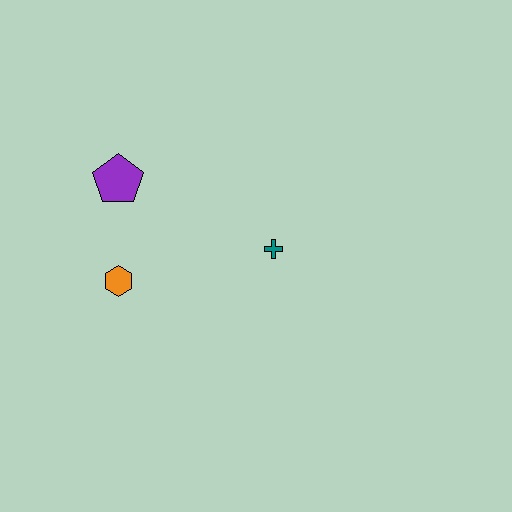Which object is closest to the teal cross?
The orange hexagon is closest to the teal cross.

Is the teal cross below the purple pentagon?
Yes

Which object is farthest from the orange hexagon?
The teal cross is farthest from the orange hexagon.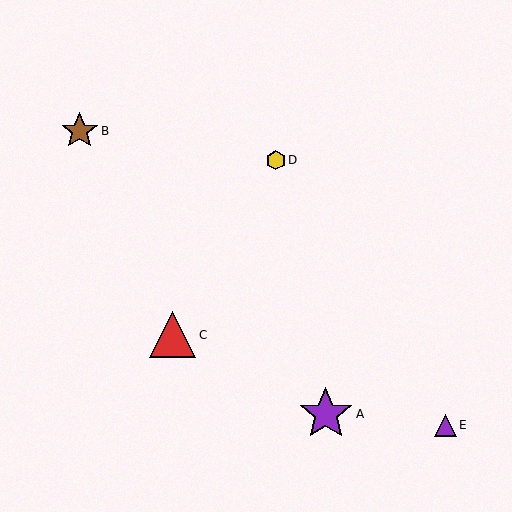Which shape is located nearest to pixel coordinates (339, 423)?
The purple star (labeled A) at (326, 414) is nearest to that location.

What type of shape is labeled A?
Shape A is a purple star.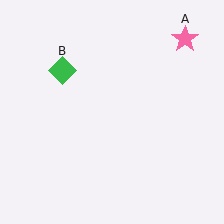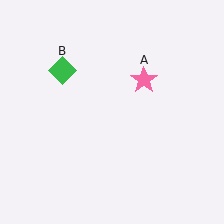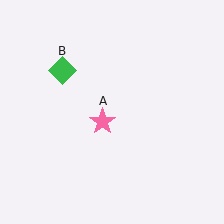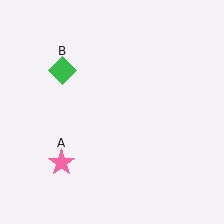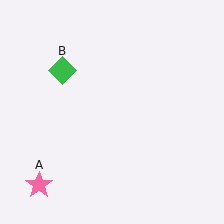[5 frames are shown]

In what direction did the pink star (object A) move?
The pink star (object A) moved down and to the left.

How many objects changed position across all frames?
1 object changed position: pink star (object A).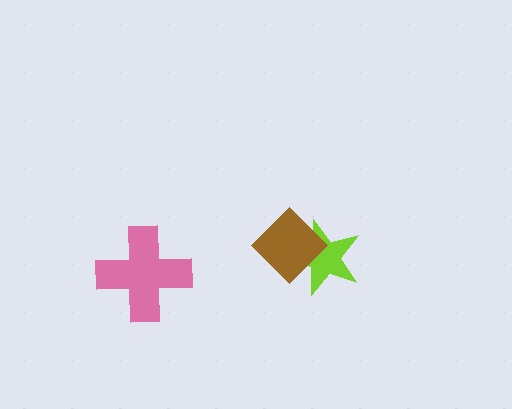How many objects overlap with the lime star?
1 object overlaps with the lime star.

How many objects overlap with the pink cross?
0 objects overlap with the pink cross.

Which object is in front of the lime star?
The brown diamond is in front of the lime star.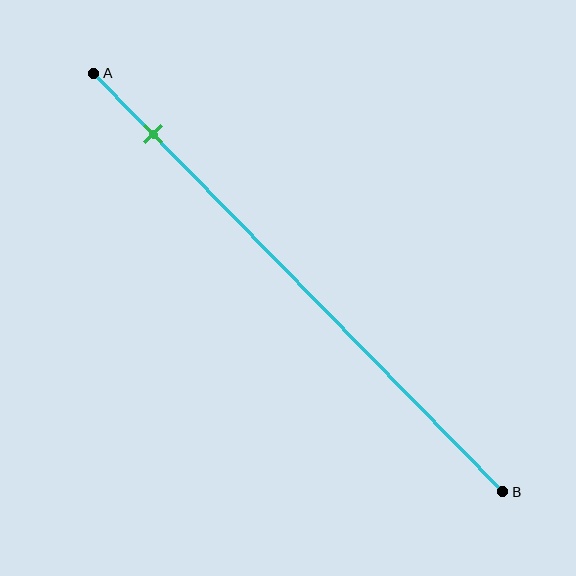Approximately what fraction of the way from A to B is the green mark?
The green mark is approximately 15% of the way from A to B.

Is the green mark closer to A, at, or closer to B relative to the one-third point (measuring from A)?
The green mark is closer to point A than the one-third point of segment AB.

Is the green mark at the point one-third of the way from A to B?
No, the mark is at about 15% from A, not at the 33% one-third point.